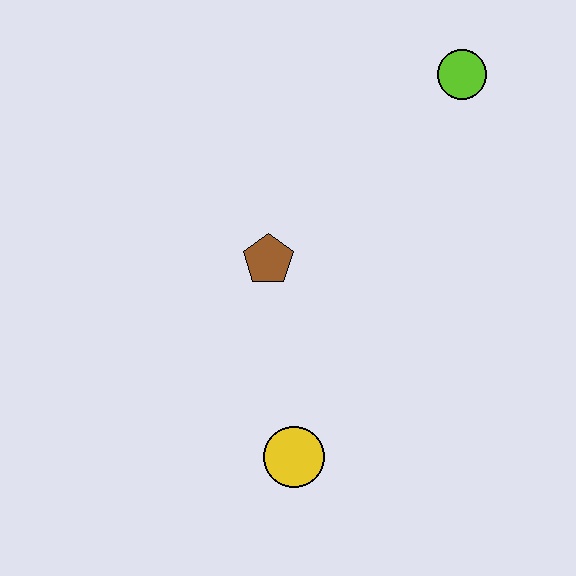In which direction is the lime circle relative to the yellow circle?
The lime circle is above the yellow circle.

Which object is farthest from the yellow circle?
The lime circle is farthest from the yellow circle.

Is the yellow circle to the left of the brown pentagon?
No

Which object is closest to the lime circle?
The brown pentagon is closest to the lime circle.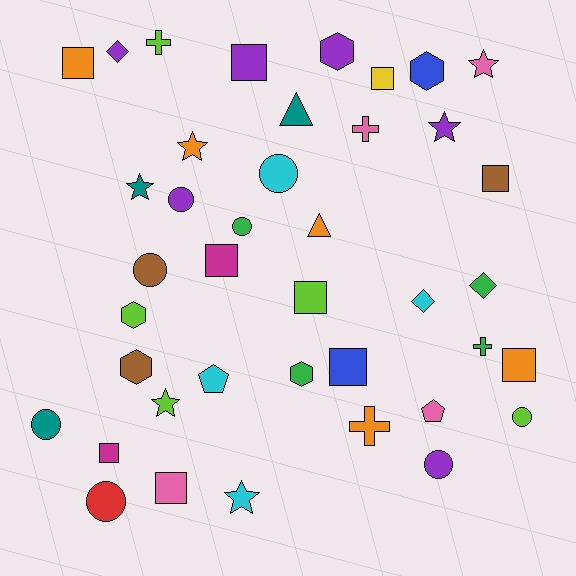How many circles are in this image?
There are 8 circles.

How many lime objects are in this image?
There are 5 lime objects.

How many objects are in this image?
There are 40 objects.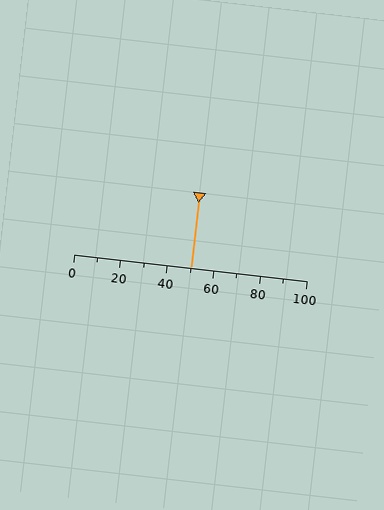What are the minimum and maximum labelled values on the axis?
The axis runs from 0 to 100.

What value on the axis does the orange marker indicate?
The marker indicates approximately 50.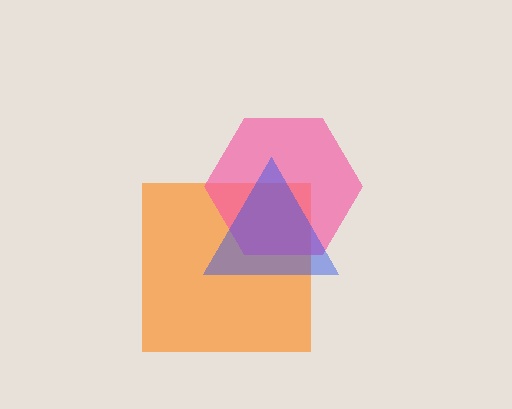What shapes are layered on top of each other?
The layered shapes are: an orange square, a pink hexagon, a blue triangle.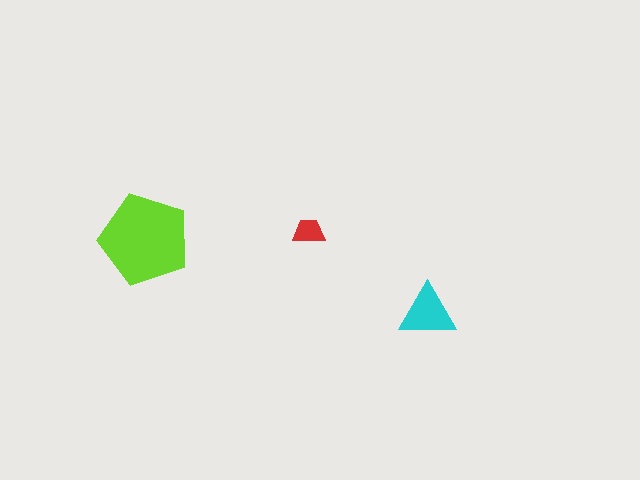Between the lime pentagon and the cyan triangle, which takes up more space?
The lime pentagon.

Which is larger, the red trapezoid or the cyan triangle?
The cyan triangle.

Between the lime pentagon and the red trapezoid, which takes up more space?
The lime pentagon.